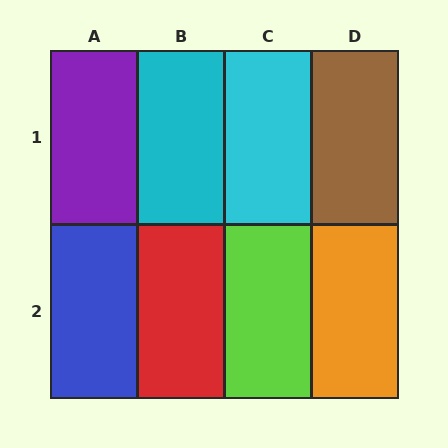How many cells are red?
1 cell is red.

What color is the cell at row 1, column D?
Brown.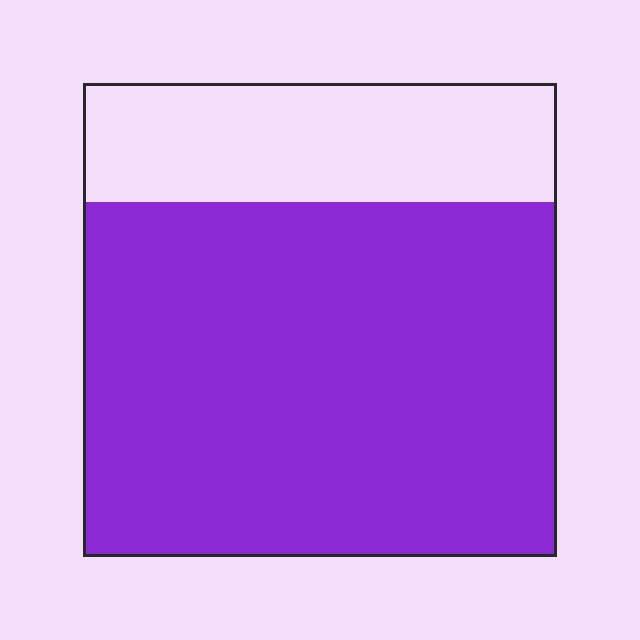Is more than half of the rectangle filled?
Yes.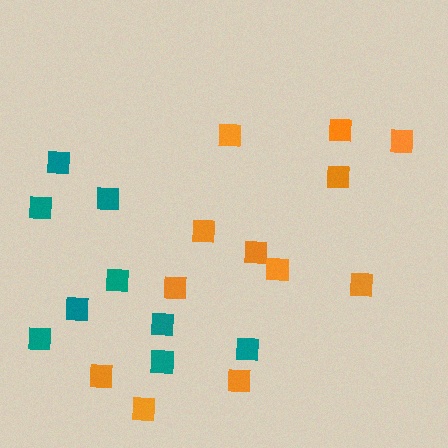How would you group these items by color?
There are 2 groups: one group of orange squares (12) and one group of teal squares (9).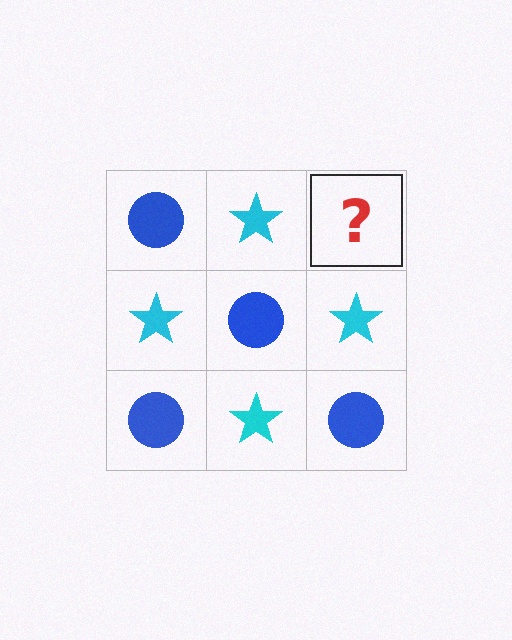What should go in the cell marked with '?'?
The missing cell should contain a blue circle.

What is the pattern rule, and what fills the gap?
The rule is that it alternates blue circle and cyan star in a checkerboard pattern. The gap should be filled with a blue circle.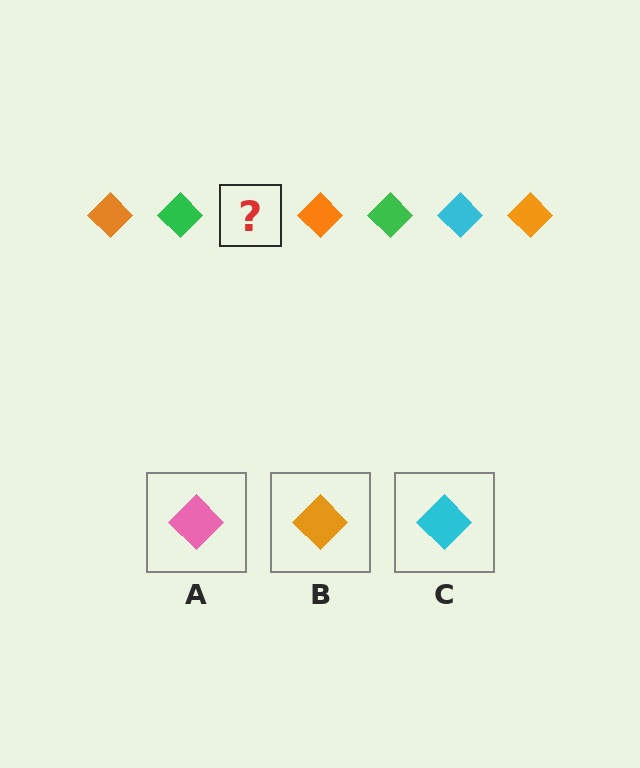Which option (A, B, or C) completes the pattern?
C.